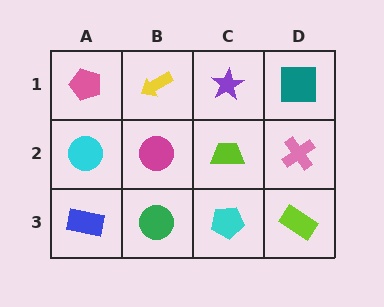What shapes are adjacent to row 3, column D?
A pink cross (row 2, column D), a cyan pentagon (row 3, column C).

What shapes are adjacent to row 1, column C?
A lime trapezoid (row 2, column C), a yellow arrow (row 1, column B), a teal square (row 1, column D).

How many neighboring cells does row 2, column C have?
4.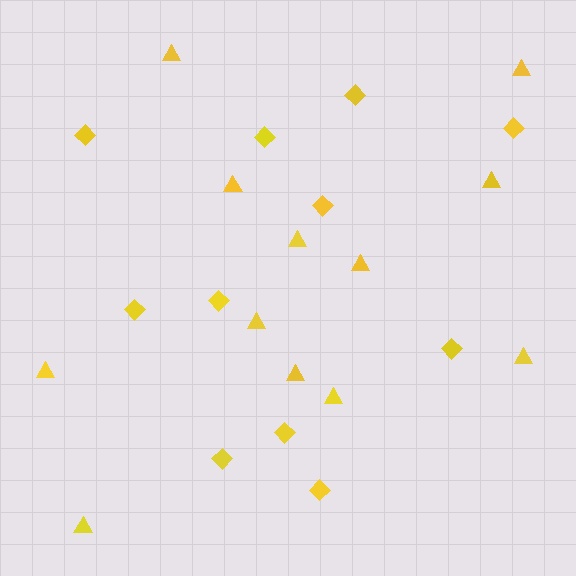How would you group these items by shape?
There are 2 groups: one group of diamonds (11) and one group of triangles (12).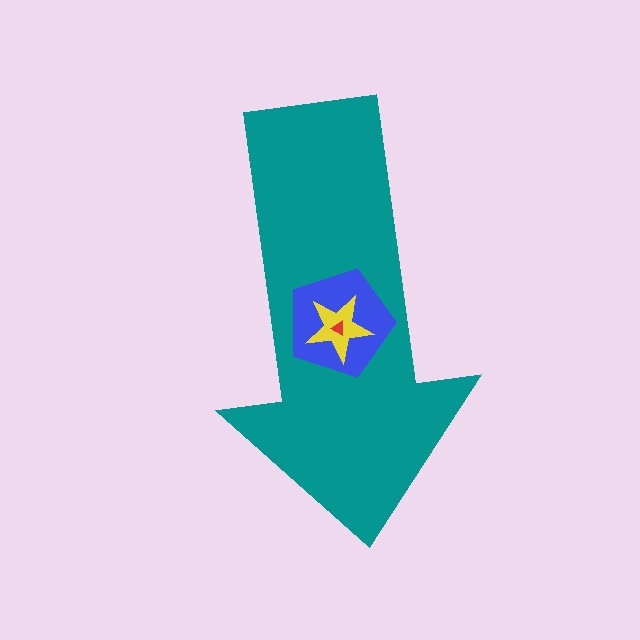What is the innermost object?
The red triangle.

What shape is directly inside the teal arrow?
The blue pentagon.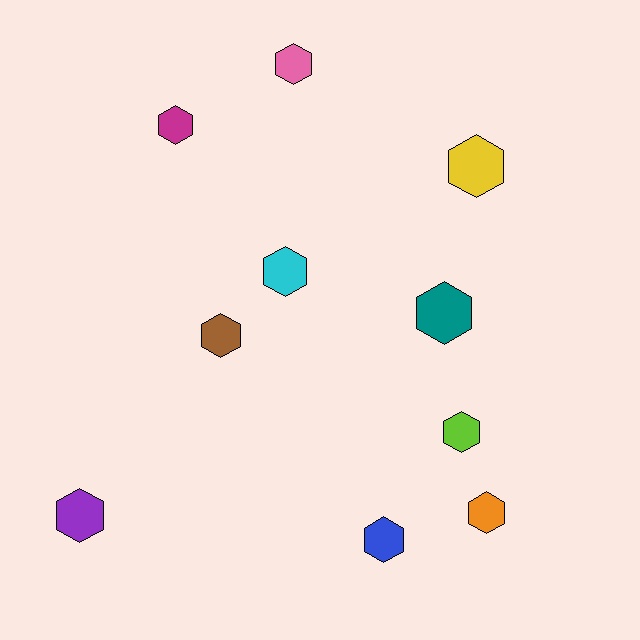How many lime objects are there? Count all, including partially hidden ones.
There is 1 lime object.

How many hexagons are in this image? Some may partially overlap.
There are 10 hexagons.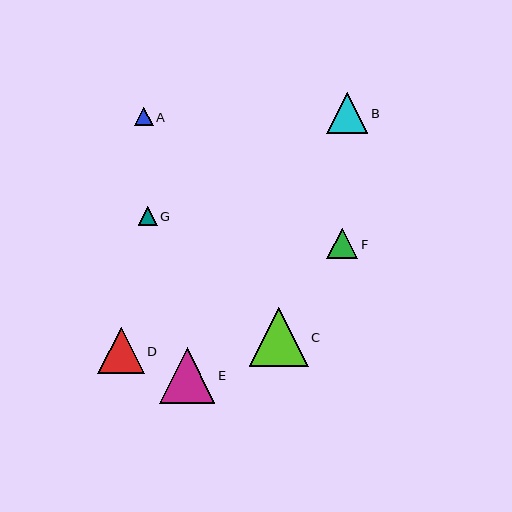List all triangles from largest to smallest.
From largest to smallest: C, E, D, B, F, G, A.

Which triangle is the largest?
Triangle C is the largest with a size of approximately 59 pixels.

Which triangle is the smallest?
Triangle A is the smallest with a size of approximately 19 pixels.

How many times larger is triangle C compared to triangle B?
Triangle C is approximately 1.4 times the size of triangle B.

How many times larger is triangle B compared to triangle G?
Triangle B is approximately 2.2 times the size of triangle G.